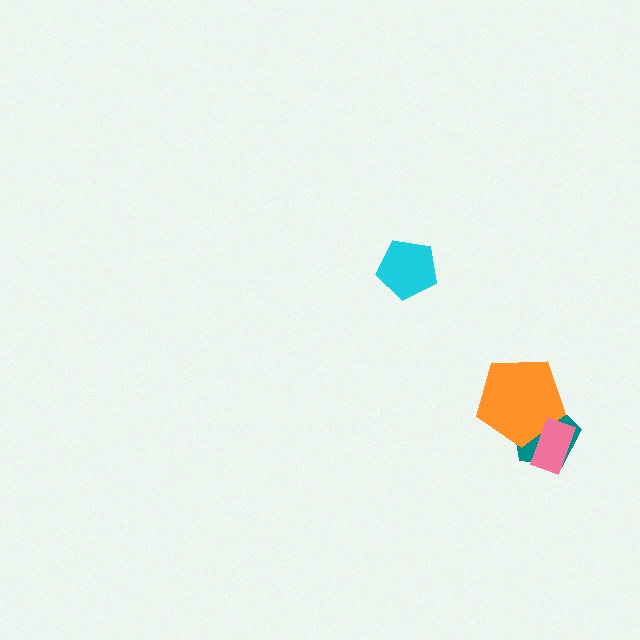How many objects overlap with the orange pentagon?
2 objects overlap with the orange pentagon.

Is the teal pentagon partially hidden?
Yes, it is partially covered by another shape.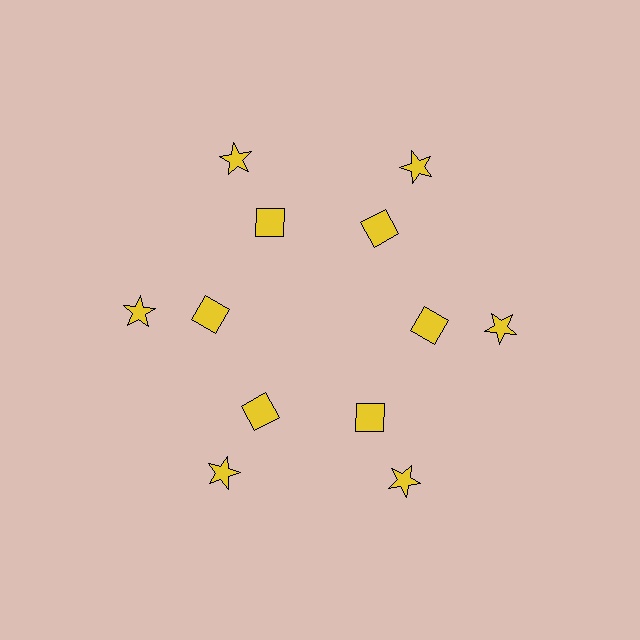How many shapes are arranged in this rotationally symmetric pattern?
There are 12 shapes, arranged in 6 groups of 2.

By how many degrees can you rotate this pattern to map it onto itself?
The pattern maps onto itself every 60 degrees of rotation.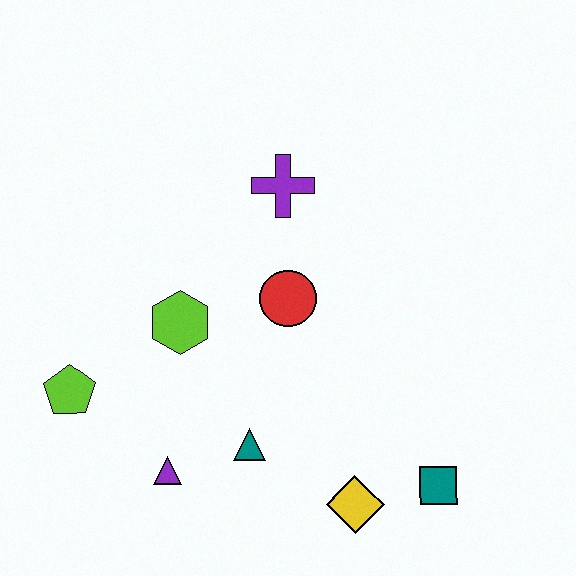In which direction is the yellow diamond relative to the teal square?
The yellow diamond is to the left of the teal square.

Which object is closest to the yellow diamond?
The teal square is closest to the yellow diamond.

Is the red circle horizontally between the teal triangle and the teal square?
Yes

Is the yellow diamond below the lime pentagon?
Yes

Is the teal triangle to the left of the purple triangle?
No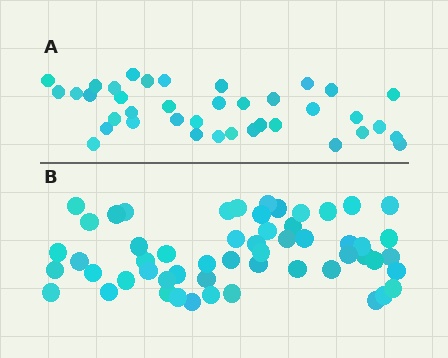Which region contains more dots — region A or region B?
Region B (the bottom region) has more dots.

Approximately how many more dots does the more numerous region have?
Region B has approximately 15 more dots than region A.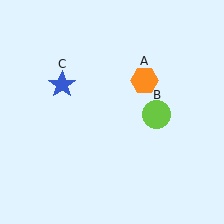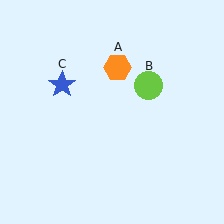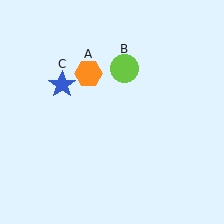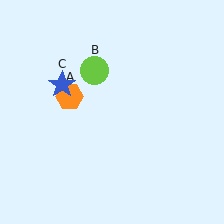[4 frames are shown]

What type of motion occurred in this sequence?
The orange hexagon (object A), lime circle (object B) rotated counterclockwise around the center of the scene.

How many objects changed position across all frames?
2 objects changed position: orange hexagon (object A), lime circle (object B).